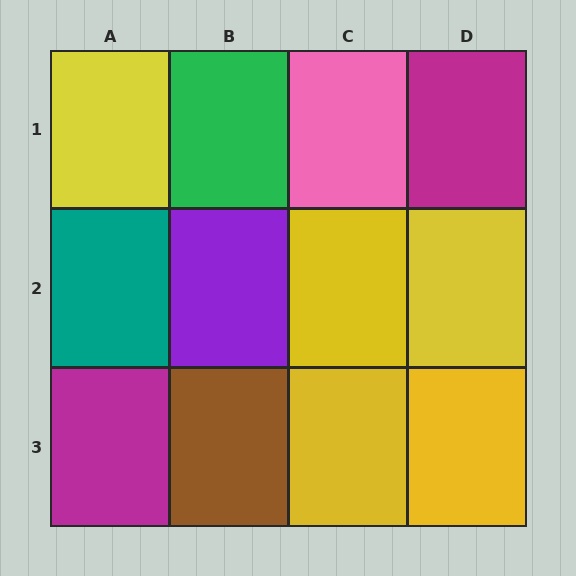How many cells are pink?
1 cell is pink.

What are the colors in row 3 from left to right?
Magenta, brown, yellow, yellow.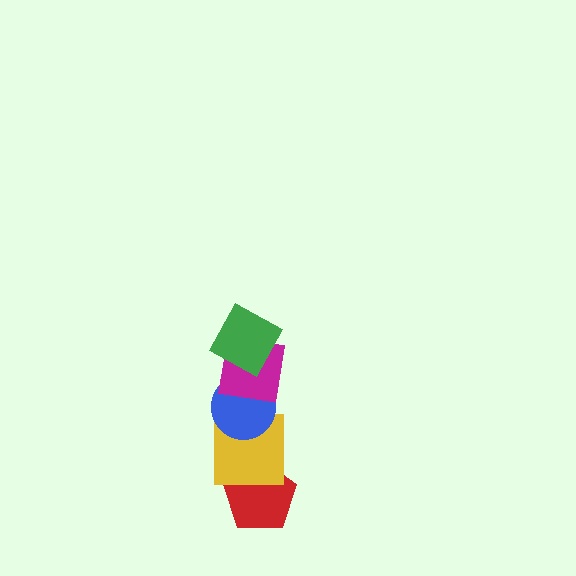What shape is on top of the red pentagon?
The yellow square is on top of the red pentagon.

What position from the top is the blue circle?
The blue circle is 3rd from the top.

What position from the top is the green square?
The green square is 1st from the top.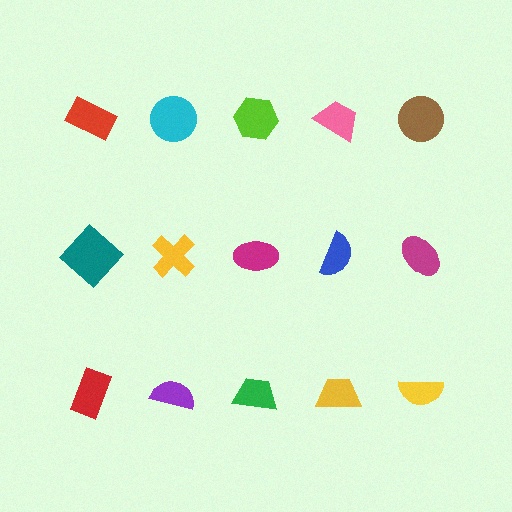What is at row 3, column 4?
A yellow trapezoid.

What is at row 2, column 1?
A teal diamond.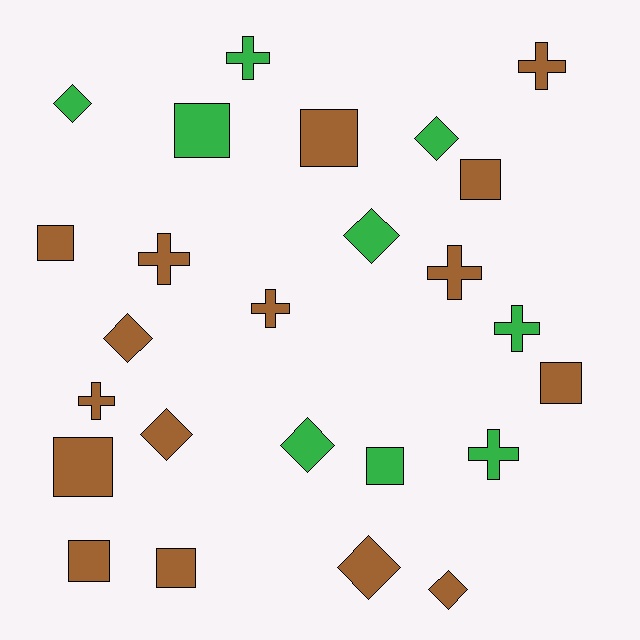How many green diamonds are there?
There are 4 green diamonds.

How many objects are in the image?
There are 25 objects.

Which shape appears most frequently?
Square, with 9 objects.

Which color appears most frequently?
Brown, with 16 objects.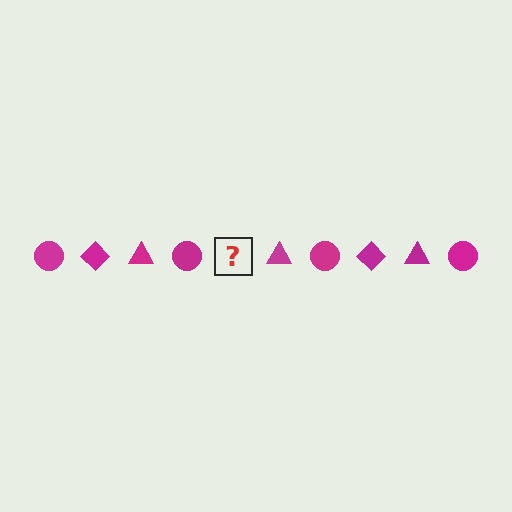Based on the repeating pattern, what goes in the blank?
The blank should be a magenta diamond.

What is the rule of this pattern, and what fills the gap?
The rule is that the pattern cycles through circle, diamond, triangle shapes in magenta. The gap should be filled with a magenta diamond.